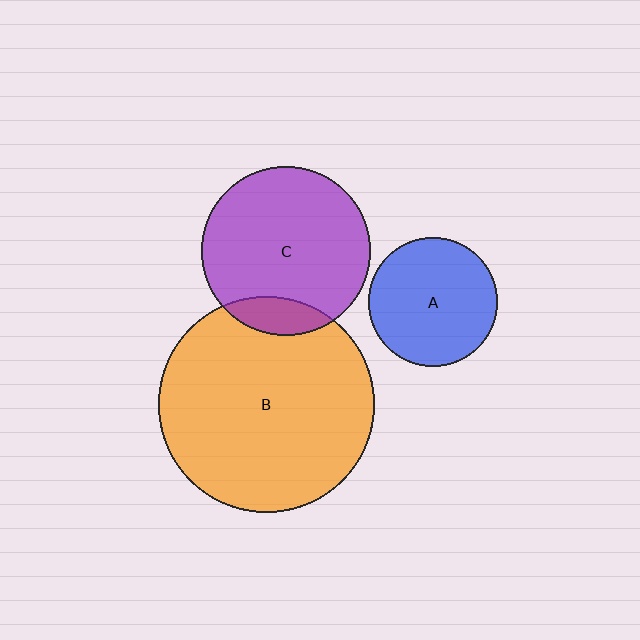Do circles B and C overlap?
Yes.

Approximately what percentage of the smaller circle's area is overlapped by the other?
Approximately 15%.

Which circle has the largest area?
Circle B (orange).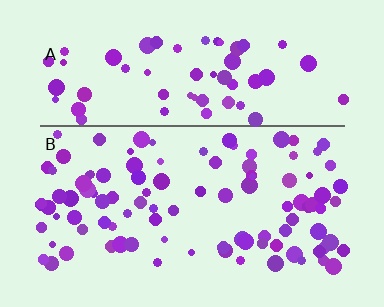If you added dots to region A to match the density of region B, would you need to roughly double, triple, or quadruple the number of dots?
Approximately double.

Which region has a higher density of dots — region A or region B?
B (the bottom).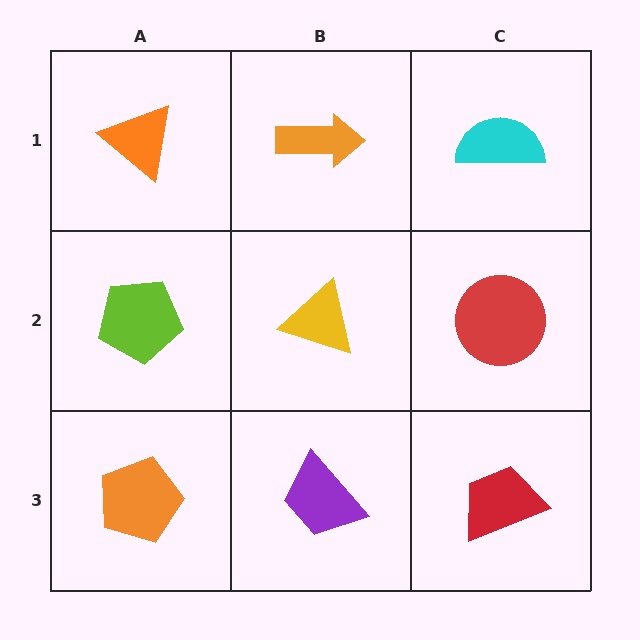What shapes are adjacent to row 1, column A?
A lime pentagon (row 2, column A), an orange arrow (row 1, column B).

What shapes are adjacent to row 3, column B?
A yellow triangle (row 2, column B), an orange pentagon (row 3, column A), a red trapezoid (row 3, column C).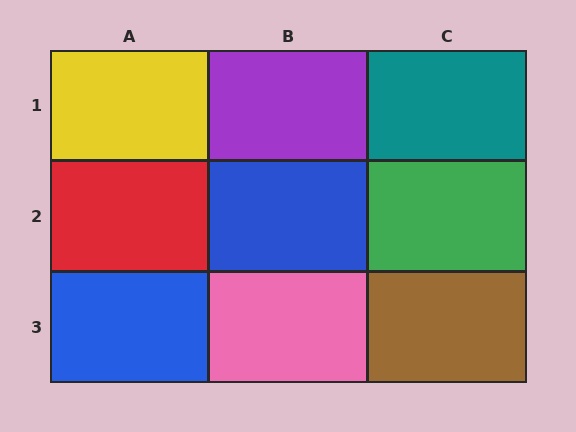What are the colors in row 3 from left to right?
Blue, pink, brown.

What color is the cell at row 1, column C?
Teal.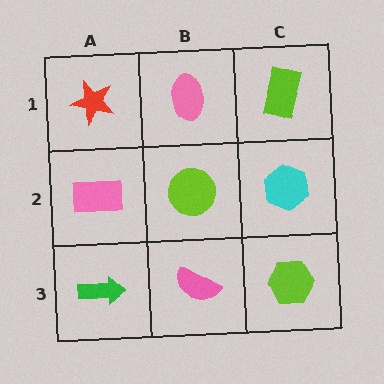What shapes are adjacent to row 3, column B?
A lime circle (row 2, column B), a green arrow (row 3, column A), a lime hexagon (row 3, column C).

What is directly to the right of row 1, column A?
A pink ellipse.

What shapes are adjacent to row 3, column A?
A pink rectangle (row 2, column A), a pink semicircle (row 3, column B).